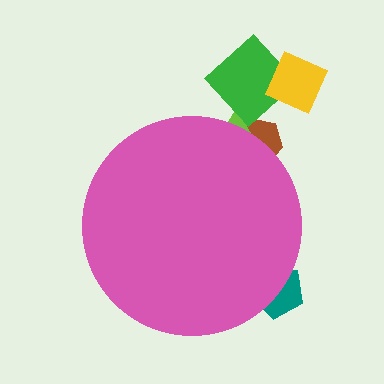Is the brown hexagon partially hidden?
Yes, the brown hexagon is partially hidden behind the pink circle.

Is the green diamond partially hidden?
No, the green diamond is fully visible.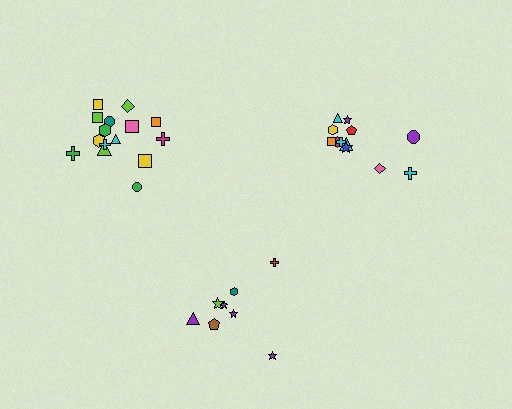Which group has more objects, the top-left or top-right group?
The top-left group.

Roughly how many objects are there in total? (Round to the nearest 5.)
Roughly 35 objects in total.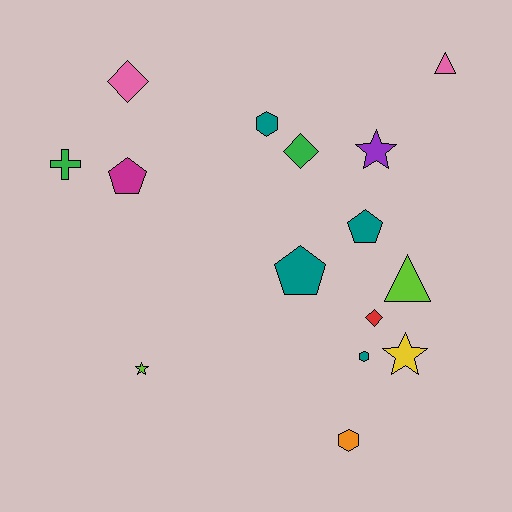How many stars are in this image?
There are 3 stars.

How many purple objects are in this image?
There is 1 purple object.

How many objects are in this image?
There are 15 objects.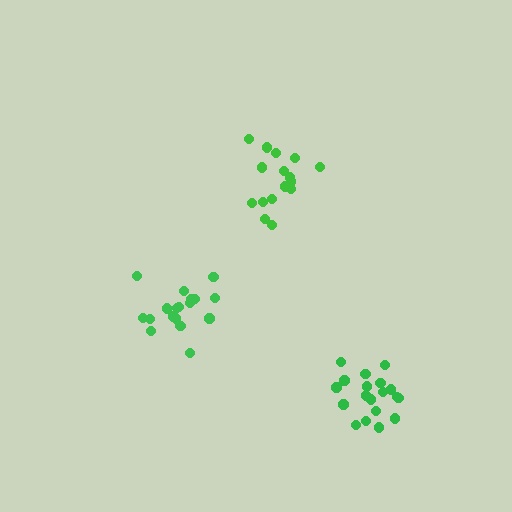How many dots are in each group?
Group 1: 17 dots, Group 2: 21 dots, Group 3: 18 dots (56 total).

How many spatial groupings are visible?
There are 3 spatial groupings.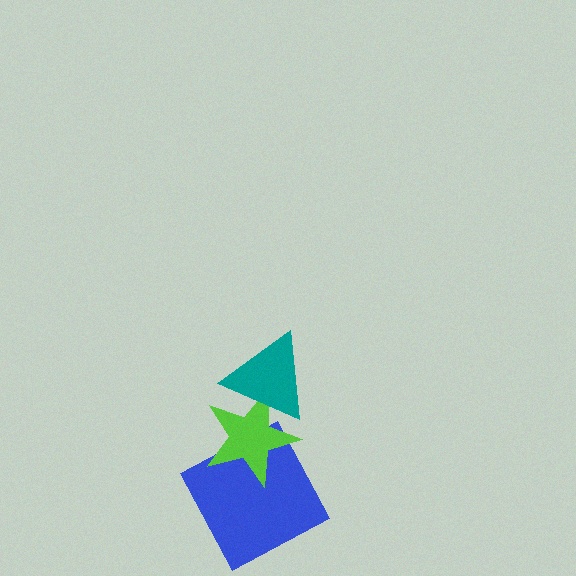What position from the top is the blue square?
The blue square is 3rd from the top.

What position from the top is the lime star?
The lime star is 2nd from the top.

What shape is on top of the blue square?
The lime star is on top of the blue square.